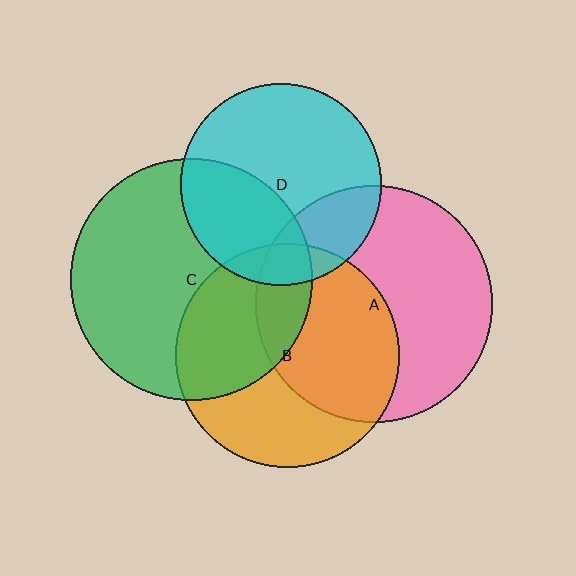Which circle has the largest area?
Circle C (green).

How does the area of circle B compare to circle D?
Approximately 1.2 times.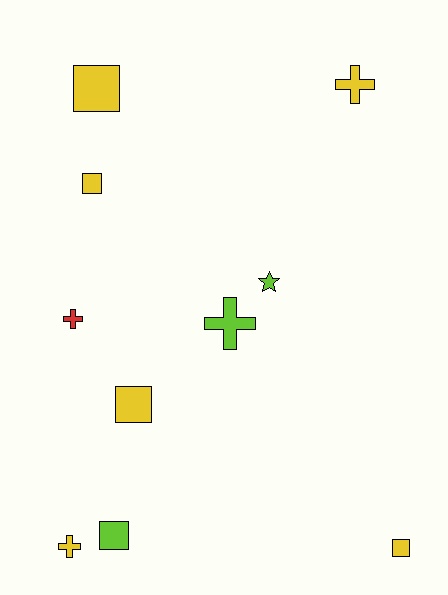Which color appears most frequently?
Yellow, with 6 objects.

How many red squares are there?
There are no red squares.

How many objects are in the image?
There are 10 objects.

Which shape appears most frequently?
Square, with 5 objects.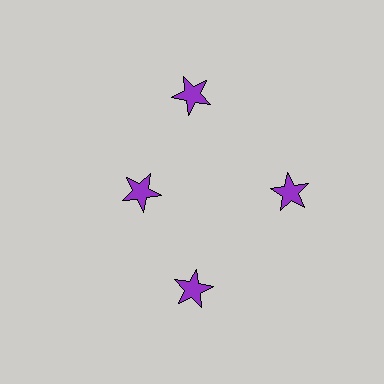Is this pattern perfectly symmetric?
No. The 4 purple stars are arranged in a ring, but one element near the 9 o'clock position is pulled inward toward the center, breaking the 4-fold rotational symmetry.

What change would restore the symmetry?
The symmetry would be restored by moving it outward, back onto the ring so that all 4 stars sit at equal angles and equal distance from the center.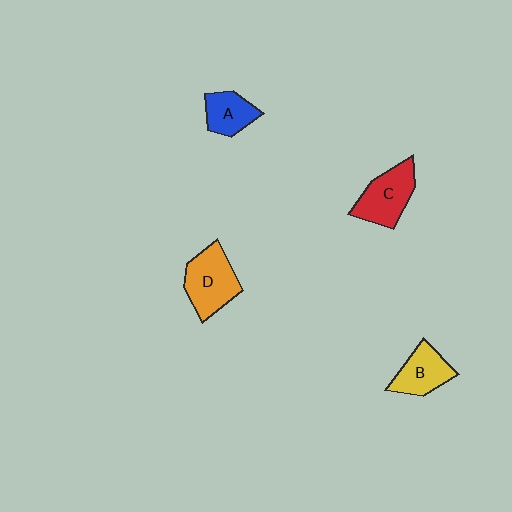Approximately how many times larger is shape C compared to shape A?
Approximately 1.4 times.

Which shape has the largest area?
Shape D (orange).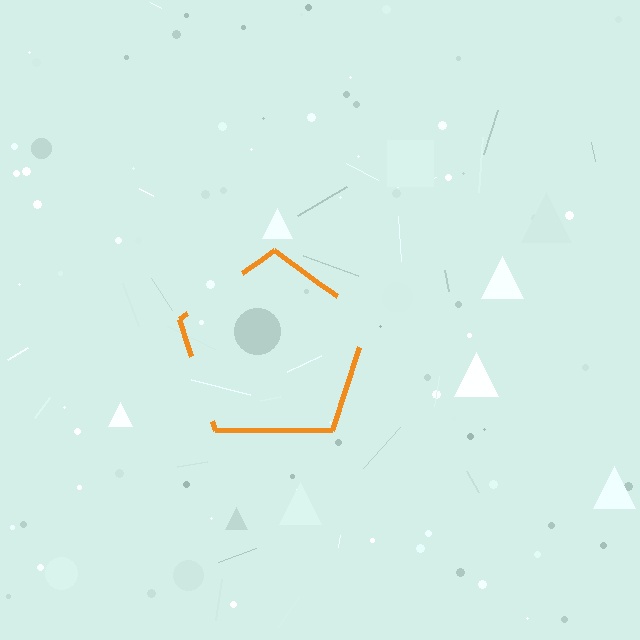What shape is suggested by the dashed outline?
The dashed outline suggests a pentagon.